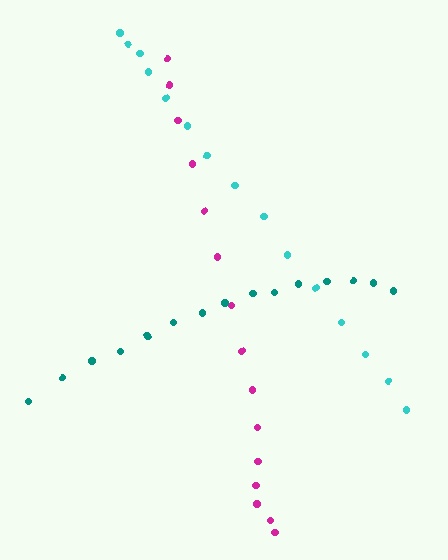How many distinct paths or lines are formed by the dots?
There are 3 distinct paths.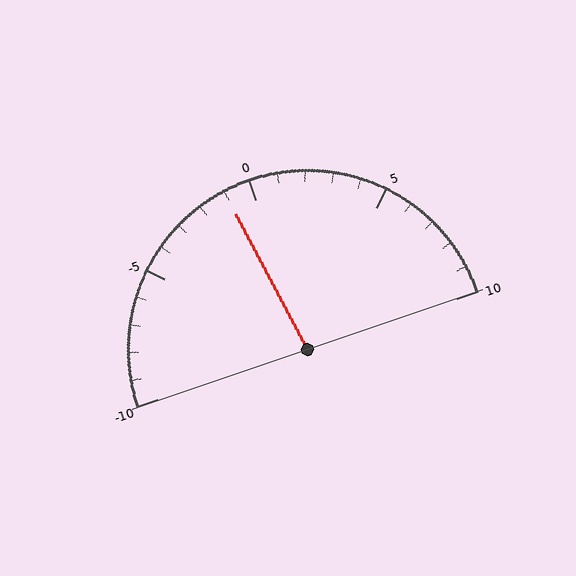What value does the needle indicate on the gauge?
The needle indicates approximately -1.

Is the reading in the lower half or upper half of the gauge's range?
The reading is in the lower half of the range (-10 to 10).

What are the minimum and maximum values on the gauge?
The gauge ranges from -10 to 10.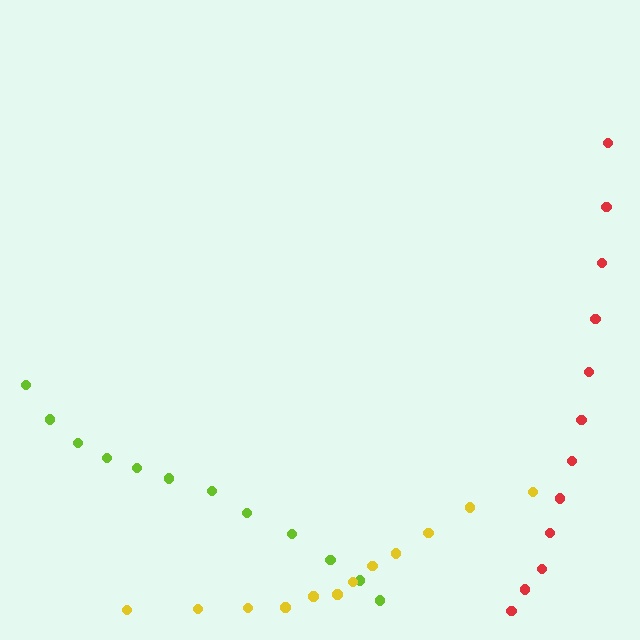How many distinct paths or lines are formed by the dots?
There are 3 distinct paths.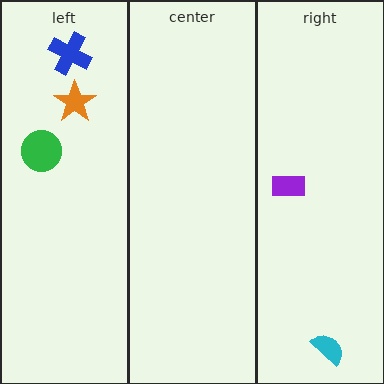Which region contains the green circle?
The left region.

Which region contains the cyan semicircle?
The right region.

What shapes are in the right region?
The cyan semicircle, the purple rectangle.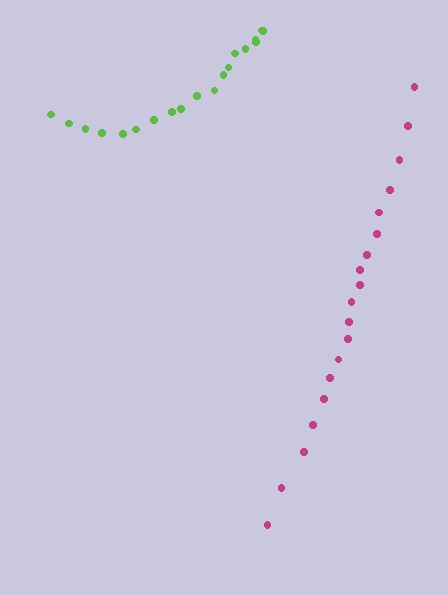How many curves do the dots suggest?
There are 2 distinct paths.